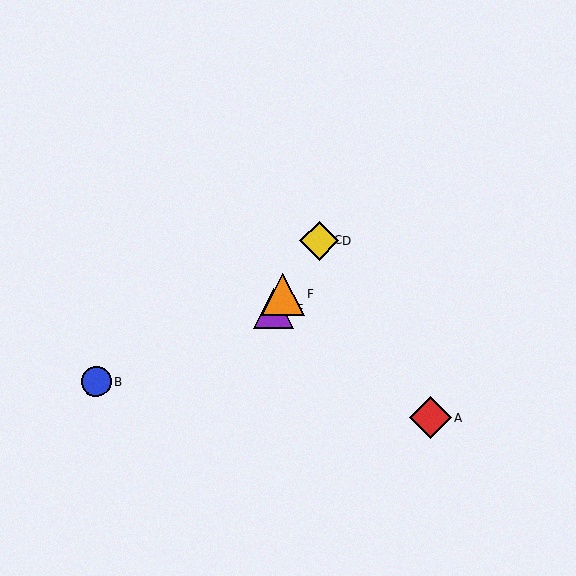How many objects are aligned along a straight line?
4 objects (C, D, E, F) are aligned along a straight line.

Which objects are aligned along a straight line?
Objects C, D, E, F are aligned along a straight line.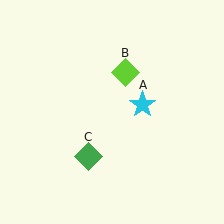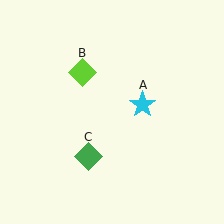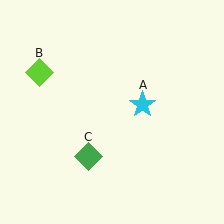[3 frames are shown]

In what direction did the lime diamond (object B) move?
The lime diamond (object B) moved left.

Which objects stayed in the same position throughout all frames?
Cyan star (object A) and green diamond (object C) remained stationary.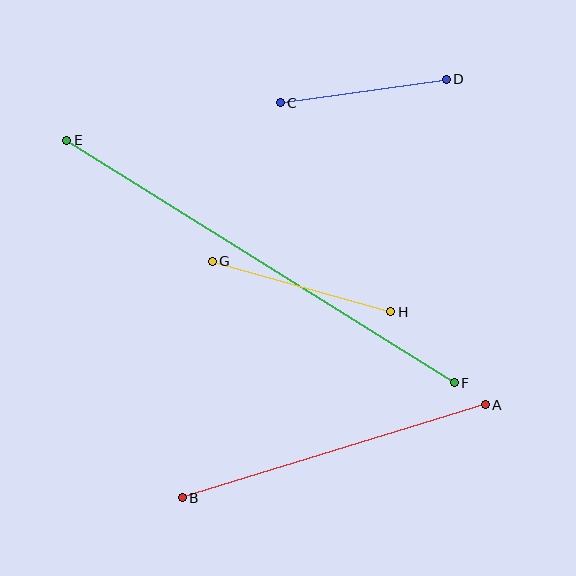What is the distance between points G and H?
The distance is approximately 185 pixels.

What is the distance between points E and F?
The distance is approximately 457 pixels.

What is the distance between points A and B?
The distance is approximately 317 pixels.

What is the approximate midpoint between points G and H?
The midpoint is at approximately (301, 286) pixels.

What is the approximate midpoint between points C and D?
The midpoint is at approximately (363, 91) pixels.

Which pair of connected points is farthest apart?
Points E and F are farthest apart.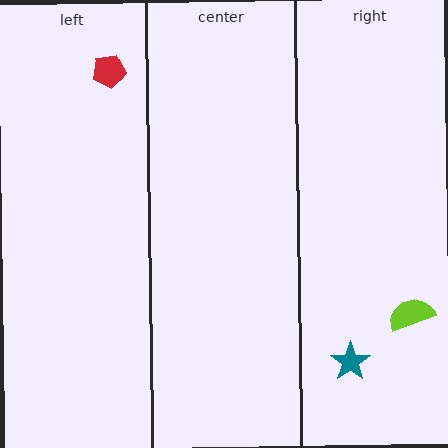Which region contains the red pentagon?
The left region.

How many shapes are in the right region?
2.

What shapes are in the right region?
The teal star, the lime semicircle.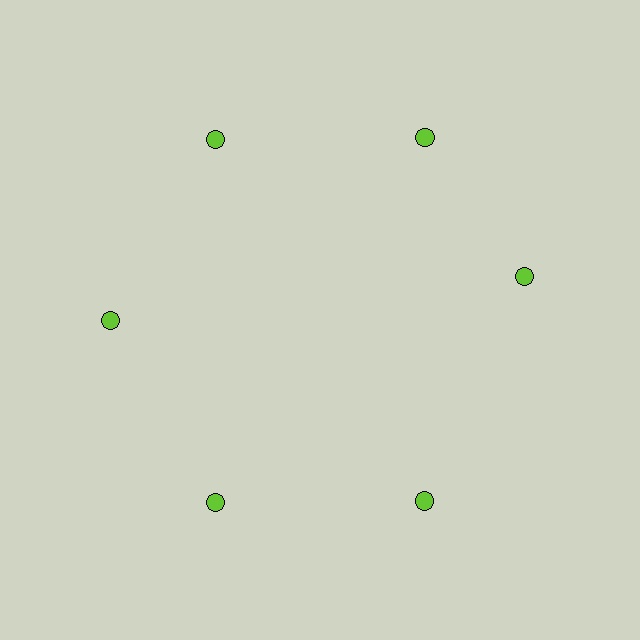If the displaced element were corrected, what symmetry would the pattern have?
It would have 6-fold rotational symmetry — the pattern would map onto itself every 60 degrees.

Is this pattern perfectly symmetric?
No. The 6 lime circles are arranged in a ring, but one element near the 3 o'clock position is rotated out of alignment along the ring, breaking the 6-fold rotational symmetry.